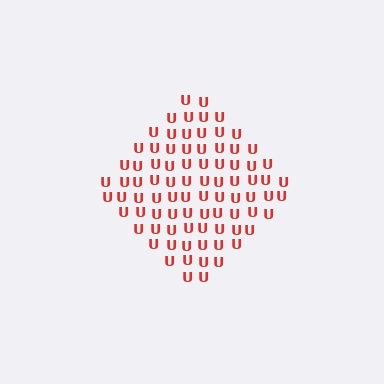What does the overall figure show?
The overall figure shows a diamond.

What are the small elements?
The small elements are letter U's.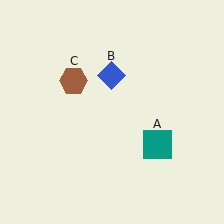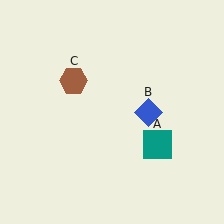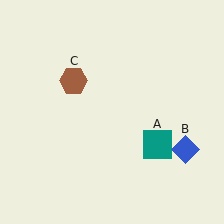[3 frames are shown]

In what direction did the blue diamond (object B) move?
The blue diamond (object B) moved down and to the right.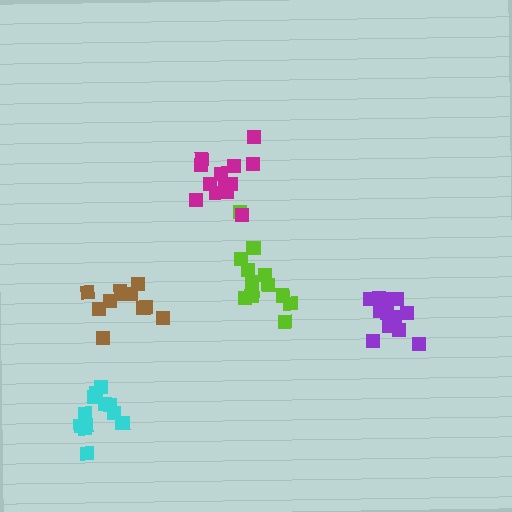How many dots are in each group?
Group 1: 11 dots, Group 2: 12 dots, Group 3: 13 dots, Group 4: 14 dots, Group 5: 13 dots (63 total).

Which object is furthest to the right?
The purple cluster is rightmost.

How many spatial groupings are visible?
There are 5 spatial groupings.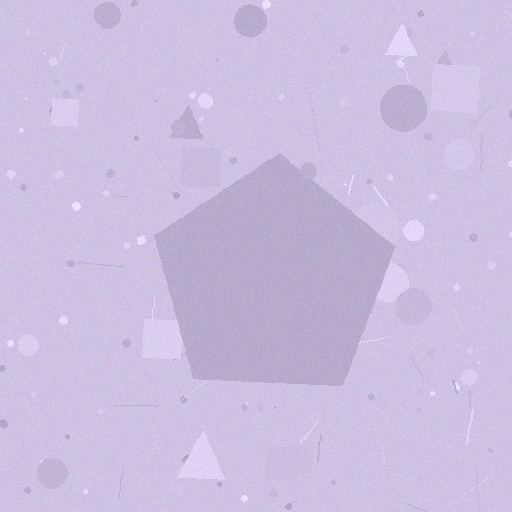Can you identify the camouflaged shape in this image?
The camouflaged shape is a pentagon.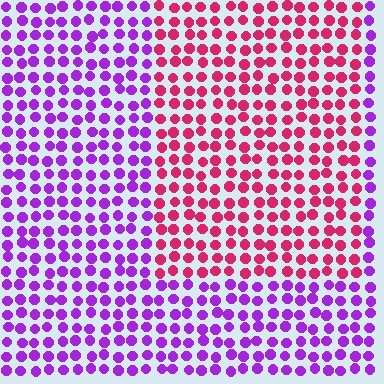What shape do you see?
I see a rectangle.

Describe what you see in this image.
The image is filled with small purple elements in a uniform arrangement. A rectangle-shaped region is visible where the elements are tinted to a slightly different hue, forming a subtle color boundary.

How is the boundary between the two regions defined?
The boundary is defined purely by a slight shift in hue (about 54 degrees). Spacing, size, and orientation are identical on both sides.